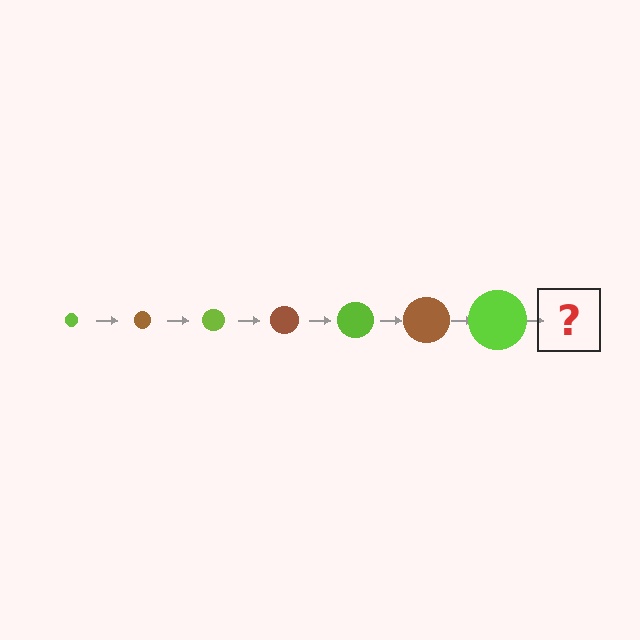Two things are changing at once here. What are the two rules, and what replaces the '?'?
The two rules are that the circle grows larger each step and the color cycles through lime and brown. The '?' should be a brown circle, larger than the previous one.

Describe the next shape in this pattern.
It should be a brown circle, larger than the previous one.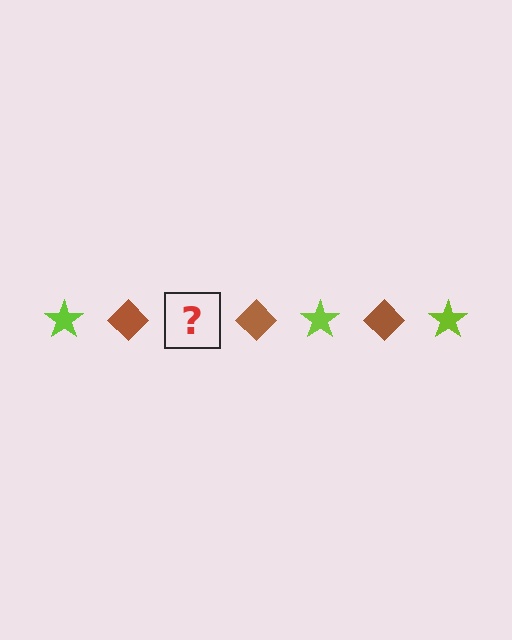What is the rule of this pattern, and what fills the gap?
The rule is that the pattern alternates between lime star and brown diamond. The gap should be filled with a lime star.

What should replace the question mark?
The question mark should be replaced with a lime star.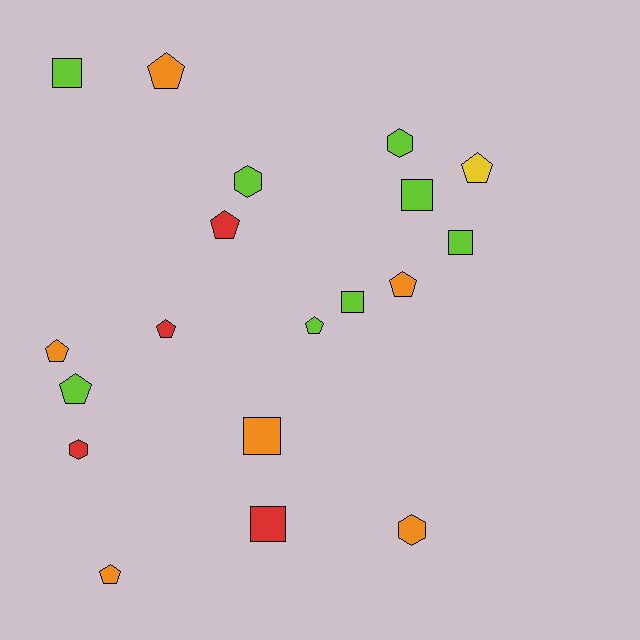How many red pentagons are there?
There are 2 red pentagons.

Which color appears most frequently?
Lime, with 8 objects.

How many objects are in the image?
There are 19 objects.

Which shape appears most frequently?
Pentagon, with 9 objects.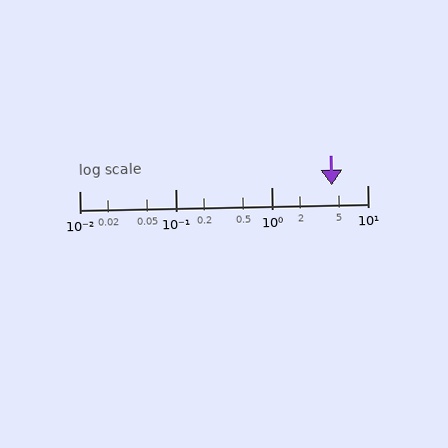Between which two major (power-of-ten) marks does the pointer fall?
The pointer is between 1 and 10.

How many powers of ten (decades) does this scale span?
The scale spans 3 decades, from 0.01 to 10.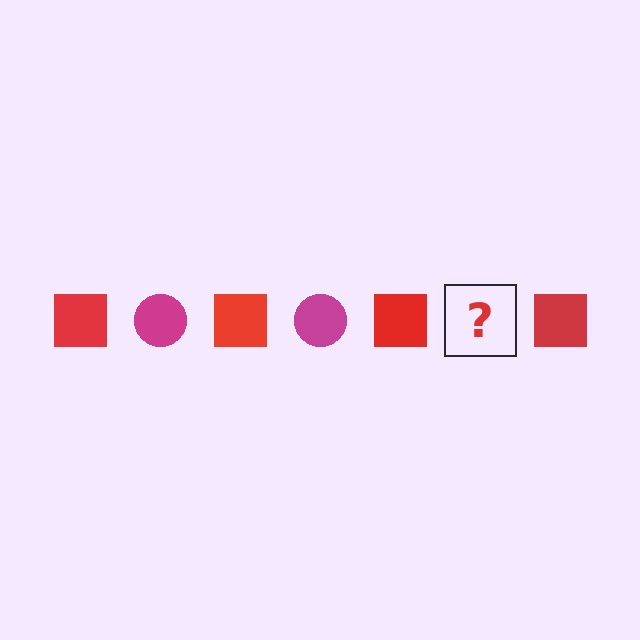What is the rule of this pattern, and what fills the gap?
The rule is that the pattern alternates between red square and magenta circle. The gap should be filled with a magenta circle.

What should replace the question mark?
The question mark should be replaced with a magenta circle.